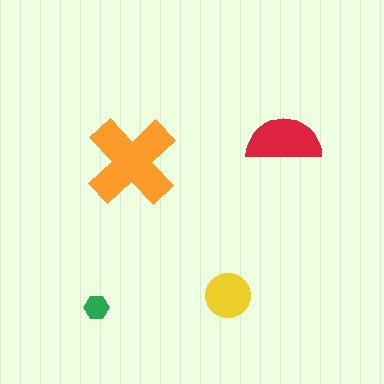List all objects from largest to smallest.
The orange cross, the red semicircle, the yellow circle, the green hexagon.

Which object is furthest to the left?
The green hexagon is leftmost.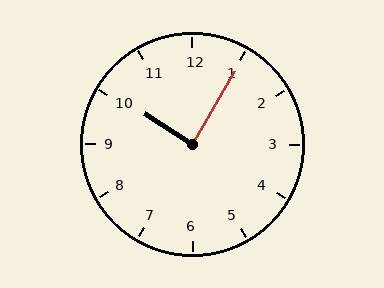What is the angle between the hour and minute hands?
Approximately 88 degrees.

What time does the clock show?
10:05.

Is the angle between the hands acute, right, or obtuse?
It is right.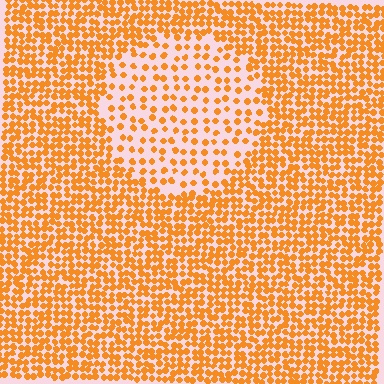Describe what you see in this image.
The image contains small orange elements arranged at two different densities. A circle-shaped region is visible where the elements are less densely packed than the surrounding area.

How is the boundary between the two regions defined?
The boundary is defined by a change in element density (approximately 2.2x ratio). All elements are the same color, size, and shape.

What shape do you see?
I see a circle.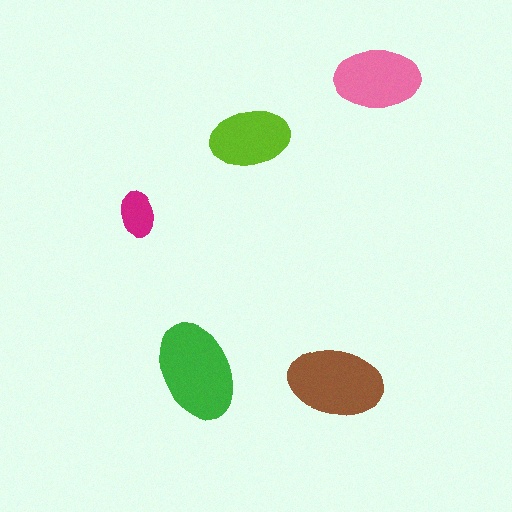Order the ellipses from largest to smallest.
the green one, the brown one, the pink one, the lime one, the magenta one.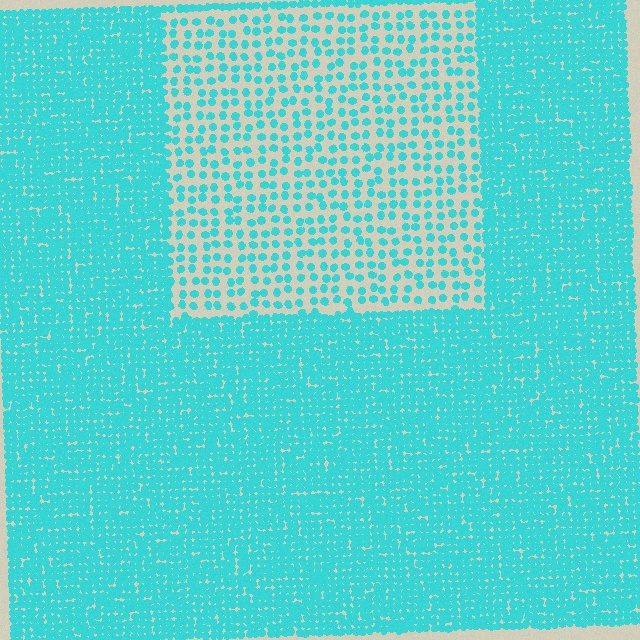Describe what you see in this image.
The image contains small cyan elements arranged at two different densities. A rectangle-shaped region is visible where the elements are less densely packed than the surrounding area.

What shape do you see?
I see a rectangle.